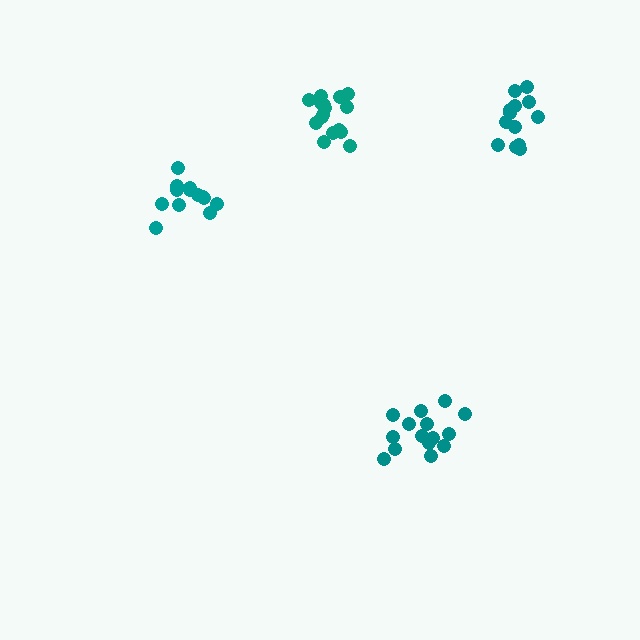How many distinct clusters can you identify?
There are 4 distinct clusters.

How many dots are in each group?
Group 1: 13 dots, Group 2: 15 dots, Group 3: 13 dots, Group 4: 16 dots (57 total).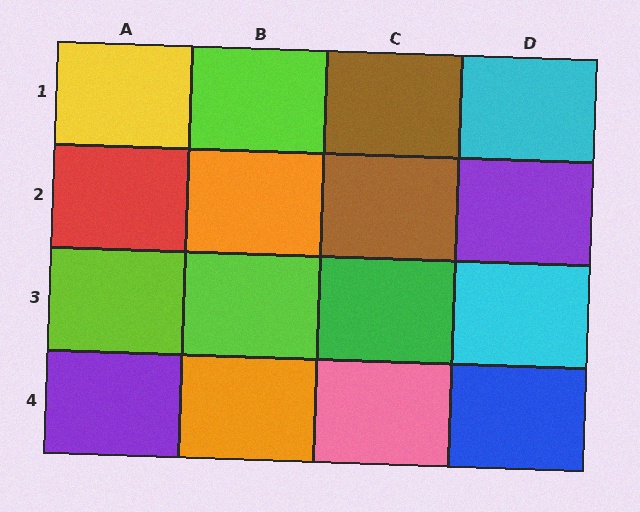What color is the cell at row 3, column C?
Green.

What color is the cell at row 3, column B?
Lime.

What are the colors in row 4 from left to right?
Purple, orange, pink, blue.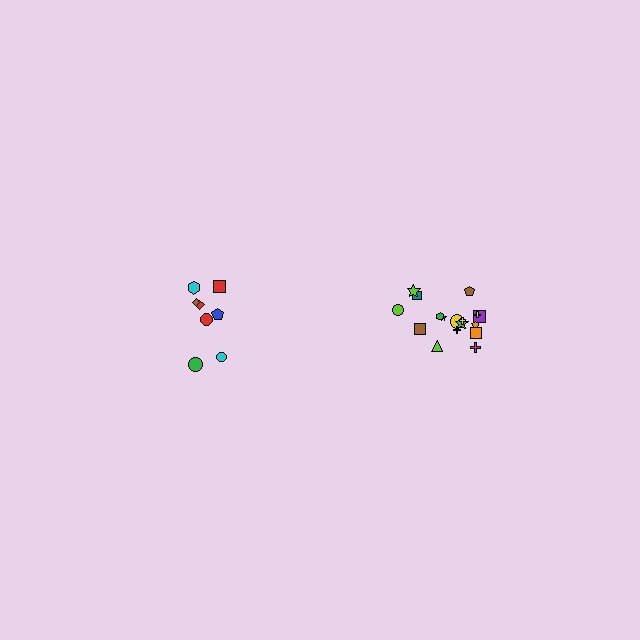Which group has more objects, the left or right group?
The right group.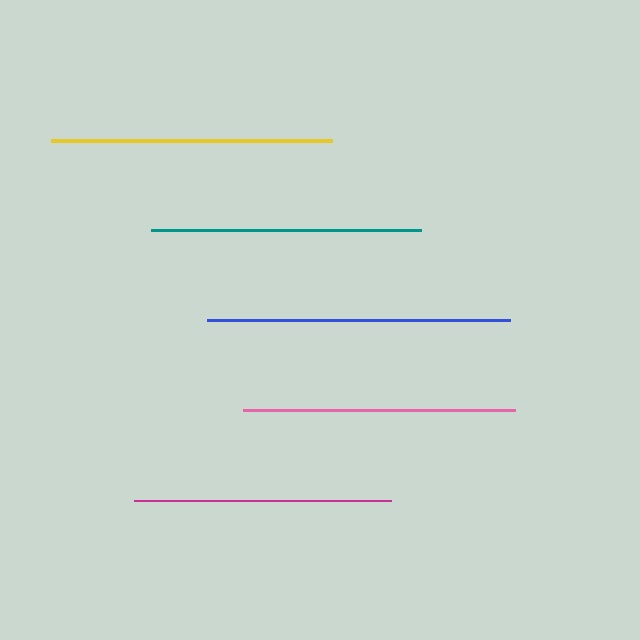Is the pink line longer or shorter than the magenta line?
The pink line is longer than the magenta line.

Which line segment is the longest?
The blue line is the longest at approximately 303 pixels.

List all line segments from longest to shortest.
From longest to shortest: blue, yellow, pink, teal, magenta.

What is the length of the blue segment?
The blue segment is approximately 303 pixels long.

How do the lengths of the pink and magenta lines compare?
The pink and magenta lines are approximately the same length.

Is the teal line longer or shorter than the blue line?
The blue line is longer than the teal line.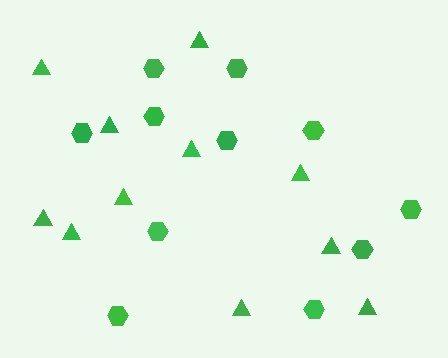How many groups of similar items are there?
There are 2 groups: one group of hexagons (11) and one group of triangles (11).